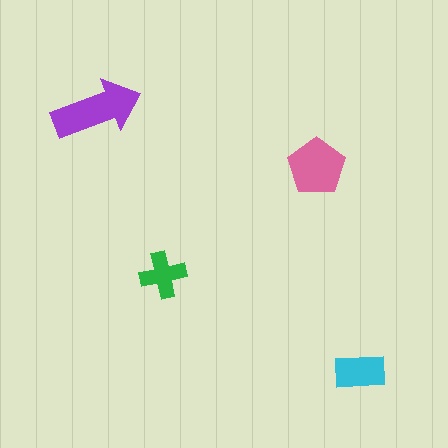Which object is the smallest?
The green cross.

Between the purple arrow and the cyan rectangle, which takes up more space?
The purple arrow.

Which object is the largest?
The purple arrow.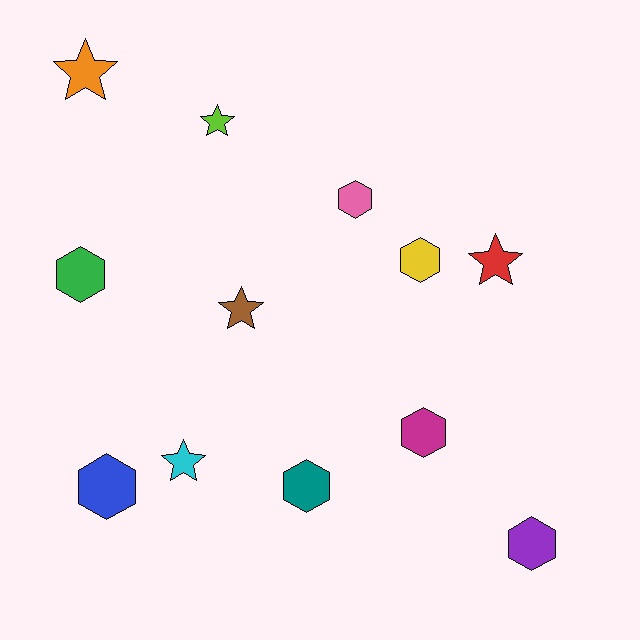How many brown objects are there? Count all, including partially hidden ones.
There is 1 brown object.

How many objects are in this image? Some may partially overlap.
There are 12 objects.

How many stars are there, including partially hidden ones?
There are 5 stars.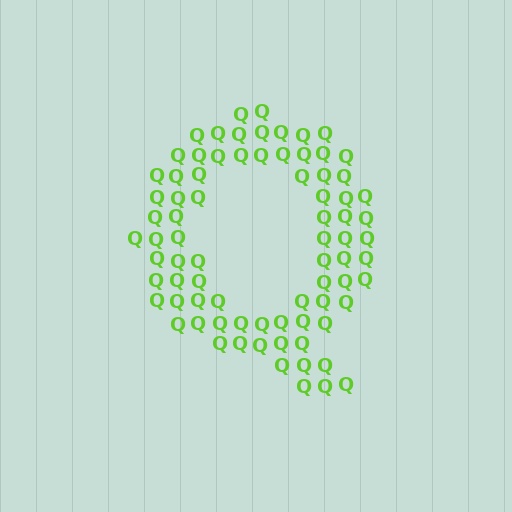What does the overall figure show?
The overall figure shows the letter Q.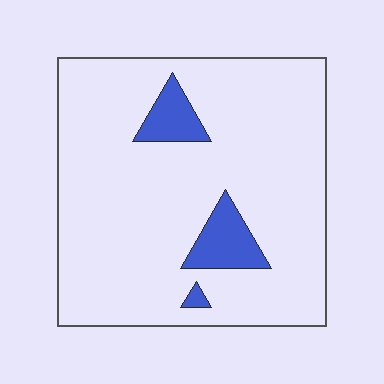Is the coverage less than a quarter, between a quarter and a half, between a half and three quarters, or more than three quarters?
Less than a quarter.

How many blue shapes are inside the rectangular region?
3.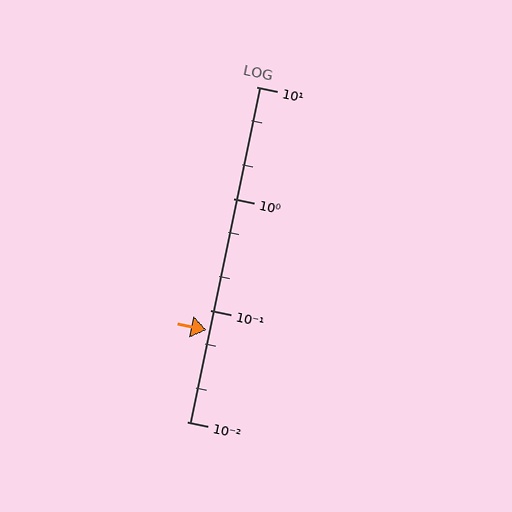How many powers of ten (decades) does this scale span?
The scale spans 3 decades, from 0.01 to 10.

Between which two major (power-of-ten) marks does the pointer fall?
The pointer is between 0.01 and 0.1.